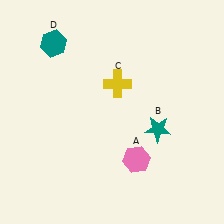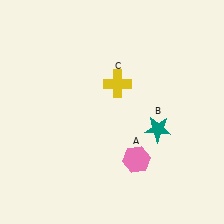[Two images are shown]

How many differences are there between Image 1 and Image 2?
There is 1 difference between the two images.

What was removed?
The teal hexagon (D) was removed in Image 2.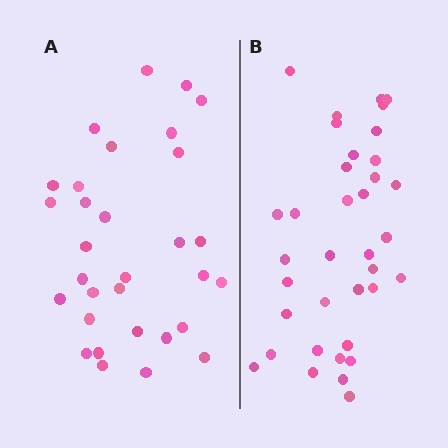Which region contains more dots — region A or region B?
Region B (the right region) has more dots.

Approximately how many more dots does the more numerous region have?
Region B has about 5 more dots than region A.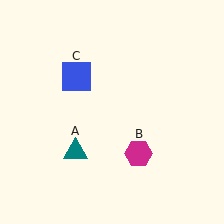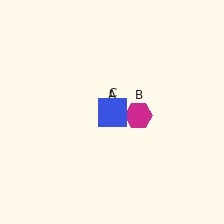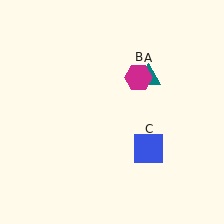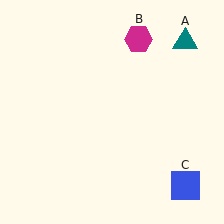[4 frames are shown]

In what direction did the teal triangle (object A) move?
The teal triangle (object A) moved up and to the right.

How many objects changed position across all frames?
3 objects changed position: teal triangle (object A), magenta hexagon (object B), blue square (object C).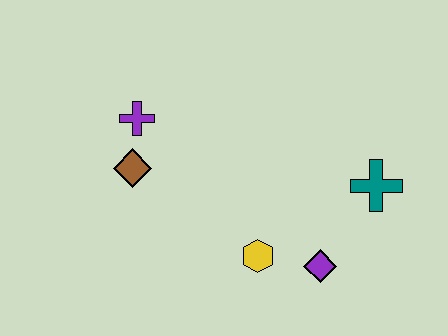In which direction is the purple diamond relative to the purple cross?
The purple diamond is to the right of the purple cross.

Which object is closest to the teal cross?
The purple diamond is closest to the teal cross.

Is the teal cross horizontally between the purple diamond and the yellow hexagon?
No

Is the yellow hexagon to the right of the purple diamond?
No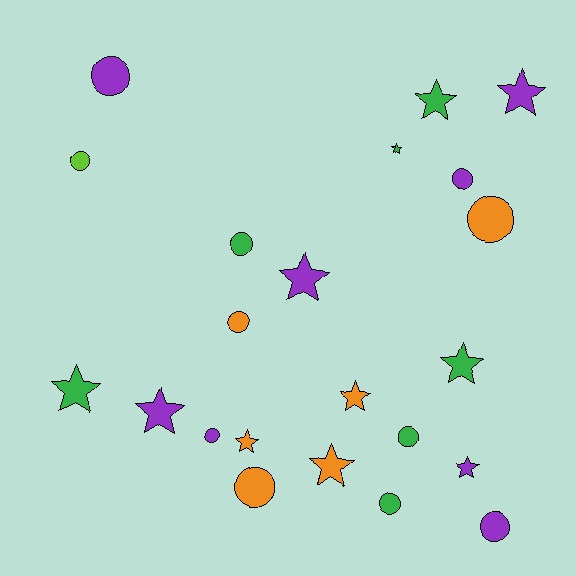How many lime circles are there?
There is 1 lime circle.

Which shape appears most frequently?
Circle, with 11 objects.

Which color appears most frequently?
Purple, with 8 objects.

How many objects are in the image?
There are 22 objects.